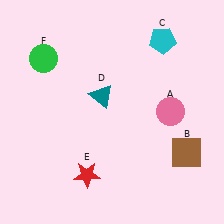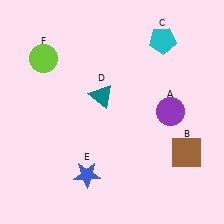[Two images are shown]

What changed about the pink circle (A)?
In Image 1, A is pink. In Image 2, it changed to purple.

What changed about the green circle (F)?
In Image 1, F is green. In Image 2, it changed to lime.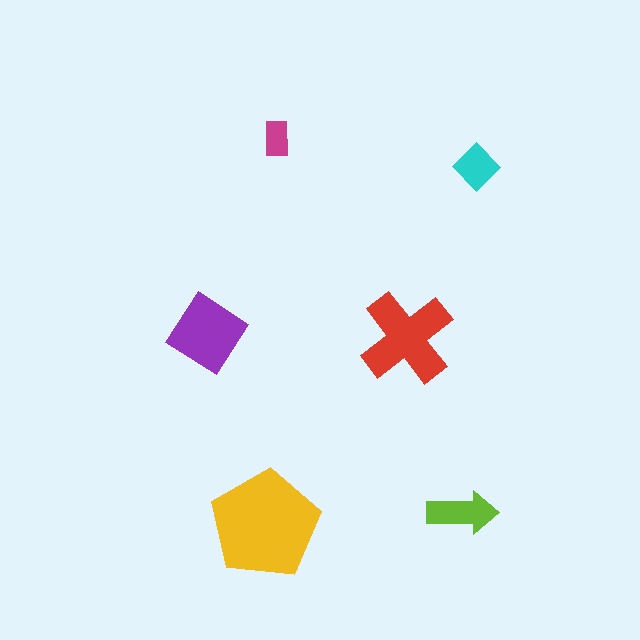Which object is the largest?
The yellow pentagon.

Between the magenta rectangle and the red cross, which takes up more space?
The red cross.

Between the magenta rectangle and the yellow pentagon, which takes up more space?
The yellow pentagon.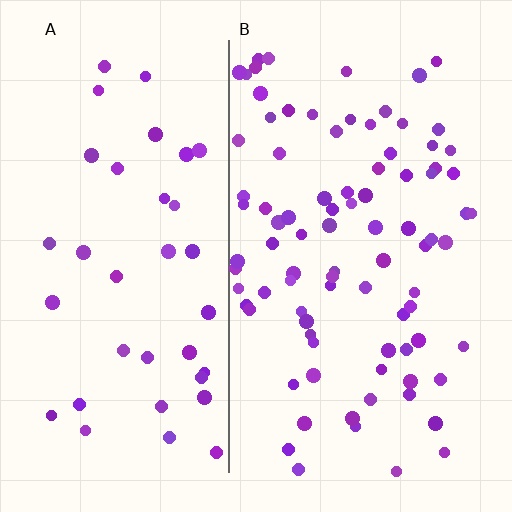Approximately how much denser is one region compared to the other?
Approximately 2.3× — region B over region A.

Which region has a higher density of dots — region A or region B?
B (the right).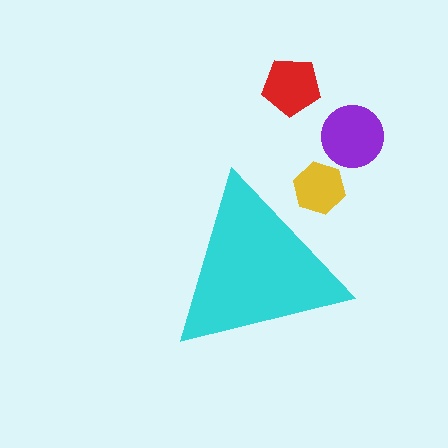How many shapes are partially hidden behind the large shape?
1 shape is partially hidden.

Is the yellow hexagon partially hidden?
Yes, the yellow hexagon is partially hidden behind the cyan triangle.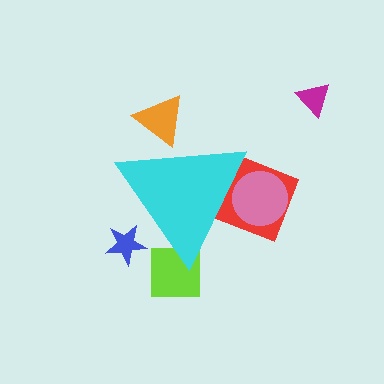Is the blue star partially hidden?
Yes, the blue star is partially hidden behind the cyan triangle.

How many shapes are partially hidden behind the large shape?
5 shapes are partially hidden.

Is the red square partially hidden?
Yes, the red square is partially hidden behind the cyan triangle.